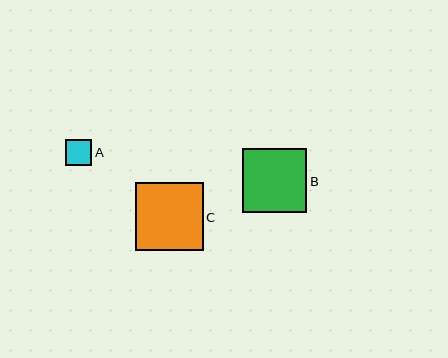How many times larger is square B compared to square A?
Square B is approximately 2.5 times the size of square A.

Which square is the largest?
Square C is the largest with a size of approximately 68 pixels.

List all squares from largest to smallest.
From largest to smallest: C, B, A.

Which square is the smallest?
Square A is the smallest with a size of approximately 26 pixels.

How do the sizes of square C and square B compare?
Square C and square B are approximately the same size.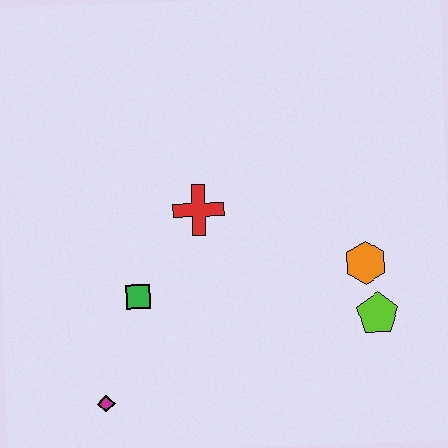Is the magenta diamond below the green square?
Yes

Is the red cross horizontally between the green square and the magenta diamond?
No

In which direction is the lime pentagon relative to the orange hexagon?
The lime pentagon is below the orange hexagon.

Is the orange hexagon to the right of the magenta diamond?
Yes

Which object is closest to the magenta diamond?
The green square is closest to the magenta diamond.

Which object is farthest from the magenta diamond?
The orange hexagon is farthest from the magenta diamond.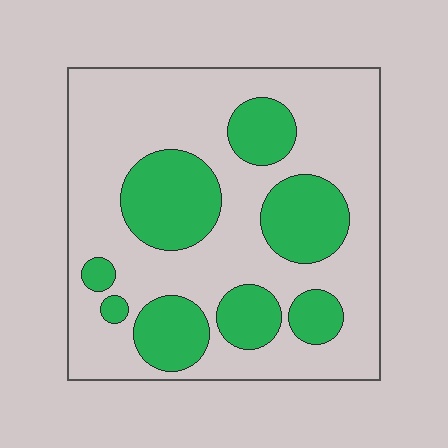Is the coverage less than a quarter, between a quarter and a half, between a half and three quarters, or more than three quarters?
Between a quarter and a half.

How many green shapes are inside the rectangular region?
8.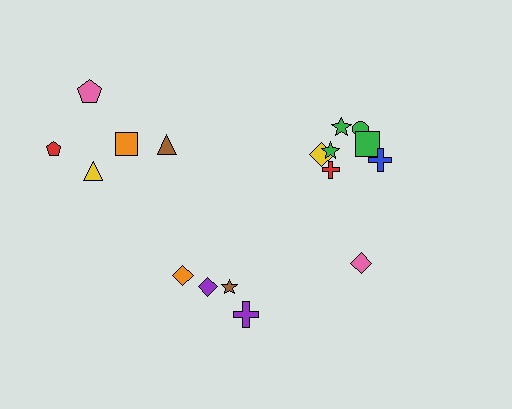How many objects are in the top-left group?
There are 5 objects.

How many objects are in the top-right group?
There are 8 objects.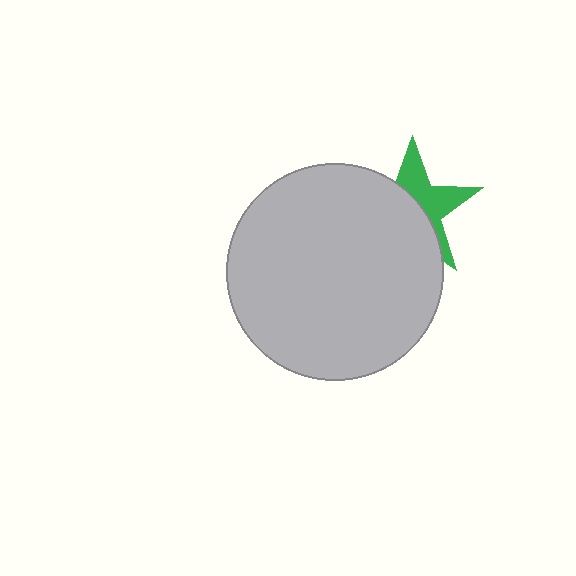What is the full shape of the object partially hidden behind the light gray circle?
The partially hidden object is a green star.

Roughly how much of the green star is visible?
A small part of it is visible (roughly 43%).